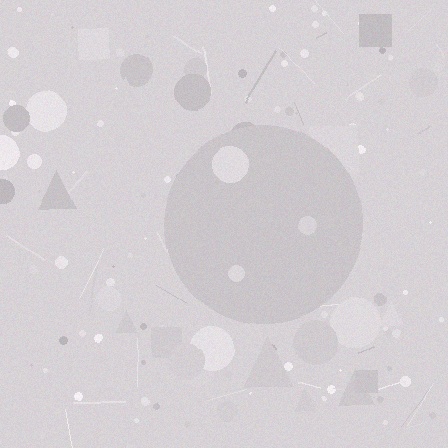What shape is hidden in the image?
A circle is hidden in the image.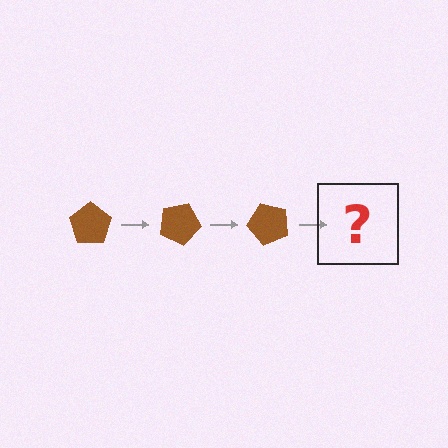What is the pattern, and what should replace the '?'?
The pattern is that the pentagon rotates 25 degrees each step. The '?' should be a brown pentagon rotated 75 degrees.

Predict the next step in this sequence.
The next step is a brown pentagon rotated 75 degrees.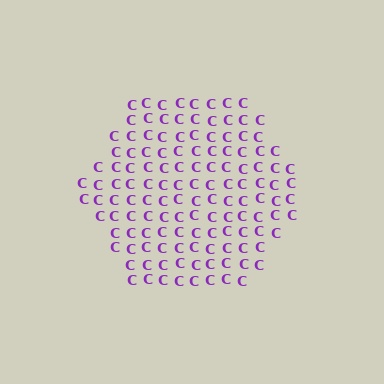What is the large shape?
The large shape is a hexagon.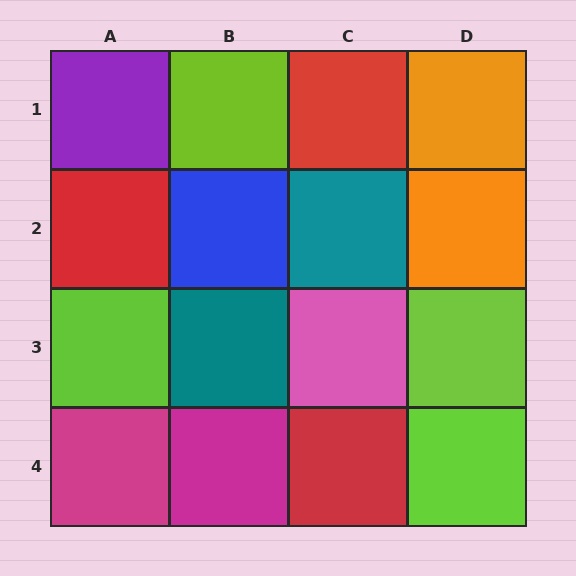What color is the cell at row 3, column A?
Lime.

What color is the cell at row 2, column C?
Teal.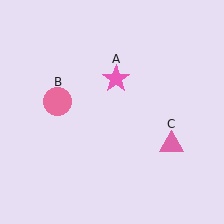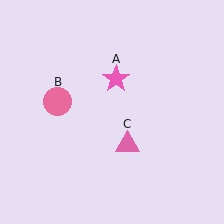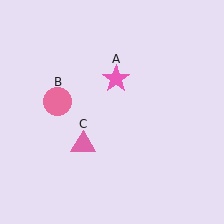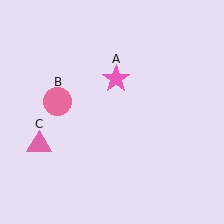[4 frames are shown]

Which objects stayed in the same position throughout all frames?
Pink star (object A) and pink circle (object B) remained stationary.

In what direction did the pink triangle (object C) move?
The pink triangle (object C) moved left.